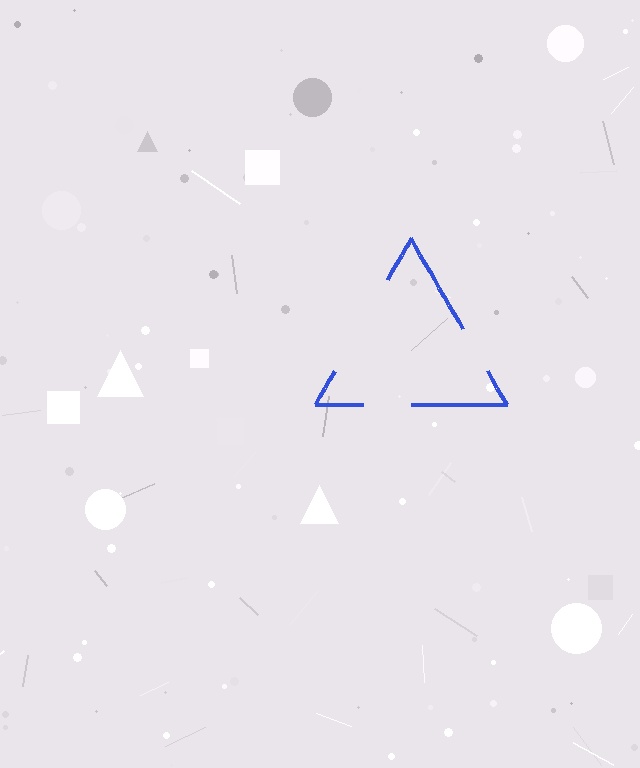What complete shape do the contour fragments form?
The contour fragments form a triangle.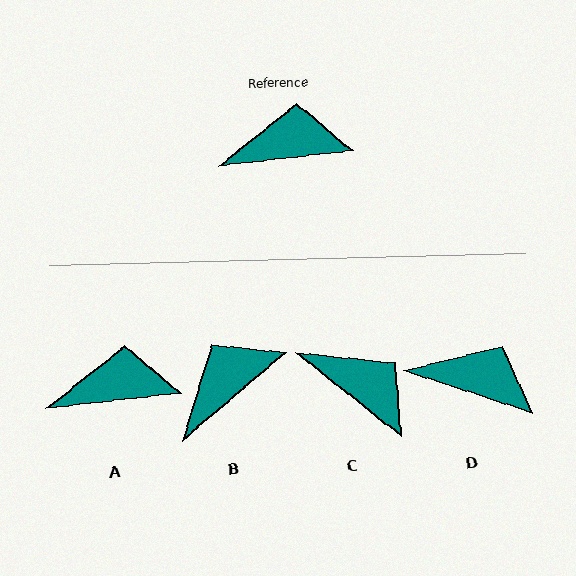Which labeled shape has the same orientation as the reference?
A.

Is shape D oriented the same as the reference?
No, it is off by about 25 degrees.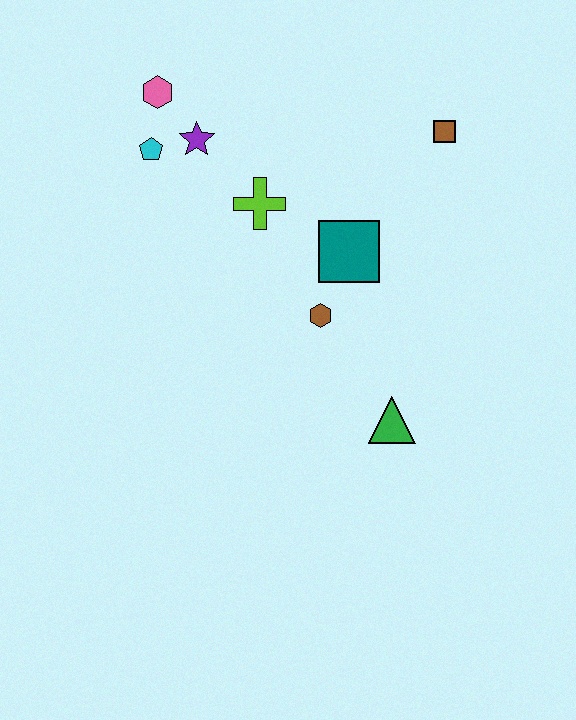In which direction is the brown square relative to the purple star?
The brown square is to the right of the purple star.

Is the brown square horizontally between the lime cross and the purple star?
No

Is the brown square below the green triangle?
No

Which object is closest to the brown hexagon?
The teal square is closest to the brown hexagon.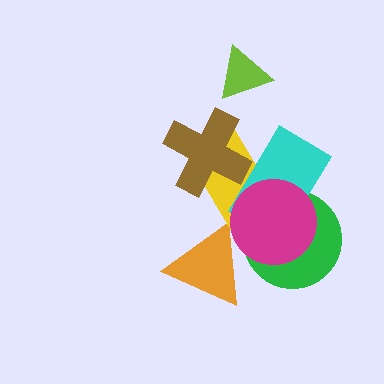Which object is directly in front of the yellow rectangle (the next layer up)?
The green circle is directly in front of the yellow rectangle.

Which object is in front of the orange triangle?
The magenta circle is in front of the orange triangle.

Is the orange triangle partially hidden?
Yes, it is partially covered by another shape.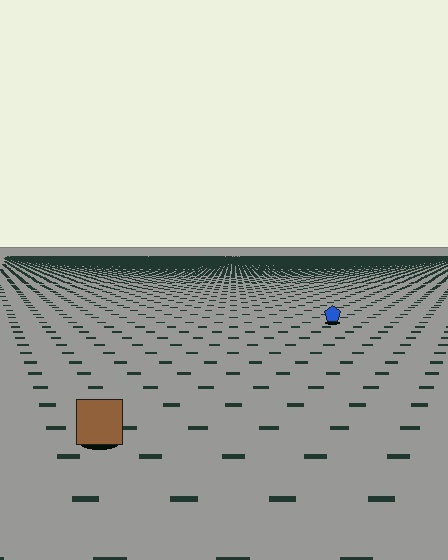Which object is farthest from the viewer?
The blue pentagon is farthest from the viewer. It appears smaller and the ground texture around it is denser.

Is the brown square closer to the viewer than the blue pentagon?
Yes. The brown square is closer — you can tell from the texture gradient: the ground texture is coarser near it.